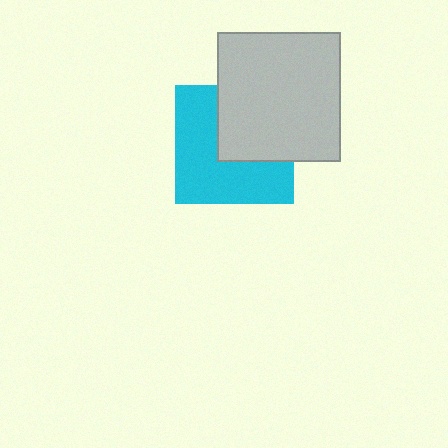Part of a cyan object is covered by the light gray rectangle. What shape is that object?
It is a square.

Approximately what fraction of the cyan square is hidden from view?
Roughly 41% of the cyan square is hidden behind the light gray rectangle.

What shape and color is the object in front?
The object in front is a light gray rectangle.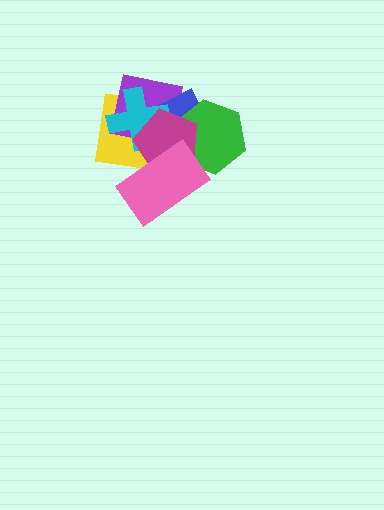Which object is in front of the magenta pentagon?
The pink rectangle is in front of the magenta pentagon.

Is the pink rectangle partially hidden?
No, no other shape covers it.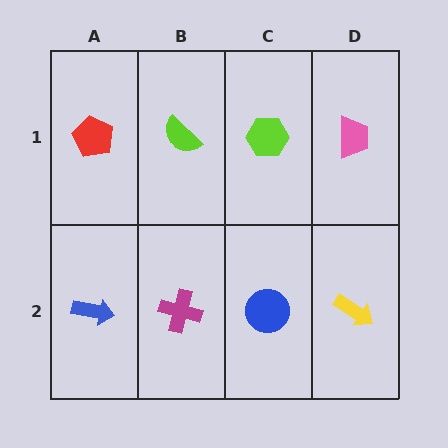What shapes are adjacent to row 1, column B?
A magenta cross (row 2, column B), a red pentagon (row 1, column A), a lime hexagon (row 1, column C).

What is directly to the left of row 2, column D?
A blue circle.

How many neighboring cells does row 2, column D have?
2.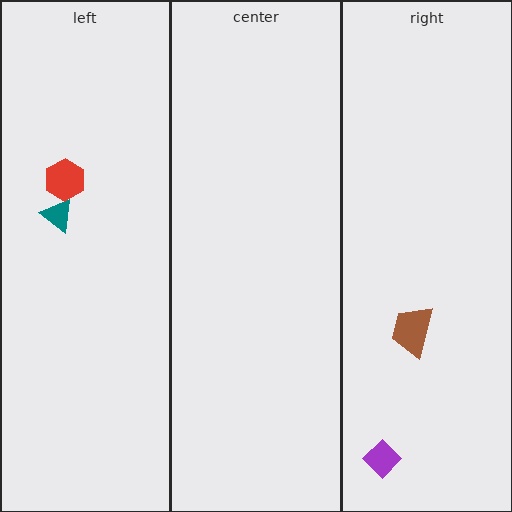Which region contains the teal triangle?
The left region.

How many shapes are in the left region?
2.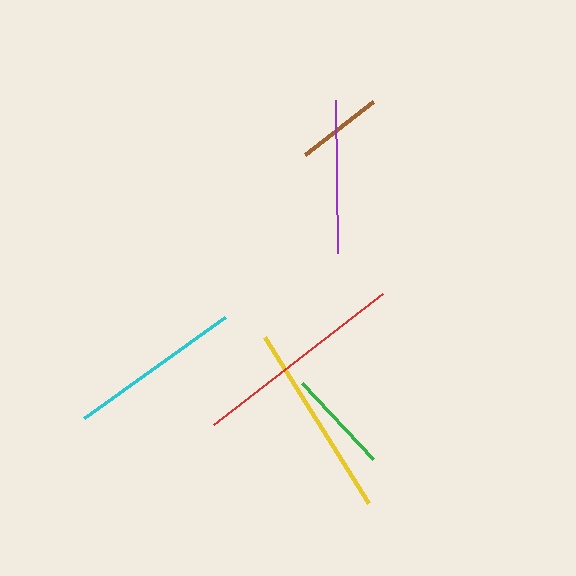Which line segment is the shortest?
The brown line is the shortest at approximately 86 pixels.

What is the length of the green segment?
The green segment is approximately 104 pixels long.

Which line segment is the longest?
The red line is the longest at approximately 214 pixels.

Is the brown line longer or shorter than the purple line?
The purple line is longer than the brown line.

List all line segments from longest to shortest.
From longest to shortest: red, yellow, cyan, purple, green, brown.